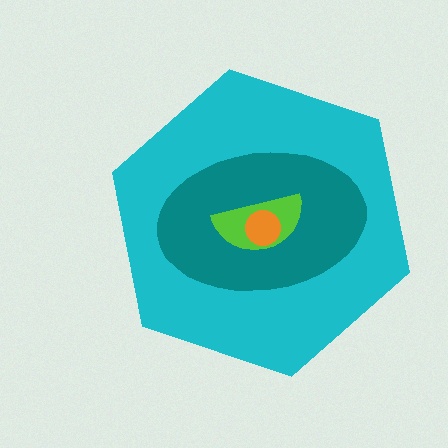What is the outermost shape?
The cyan hexagon.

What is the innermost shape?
The orange circle.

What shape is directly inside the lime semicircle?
The orange circle.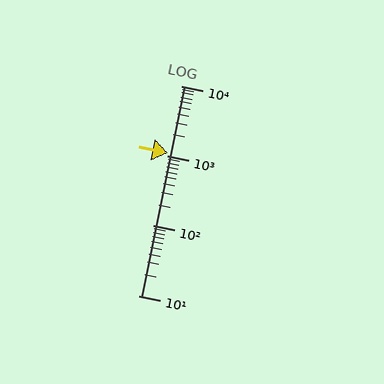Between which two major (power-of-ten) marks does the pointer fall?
The pointer is between 1000 and 10000.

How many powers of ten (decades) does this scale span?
The scale spans 3 decades, from 10 to 10000.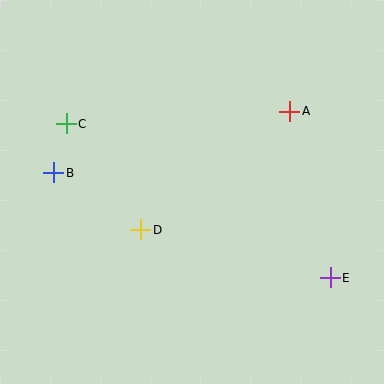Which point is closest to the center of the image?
Point D at (141, 230) is closest to the center.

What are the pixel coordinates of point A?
Point A is at (290, 111).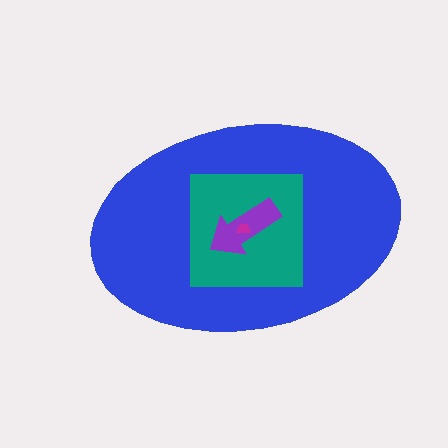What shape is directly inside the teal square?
The purple arrow.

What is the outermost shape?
The blue ellipse.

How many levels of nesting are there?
4.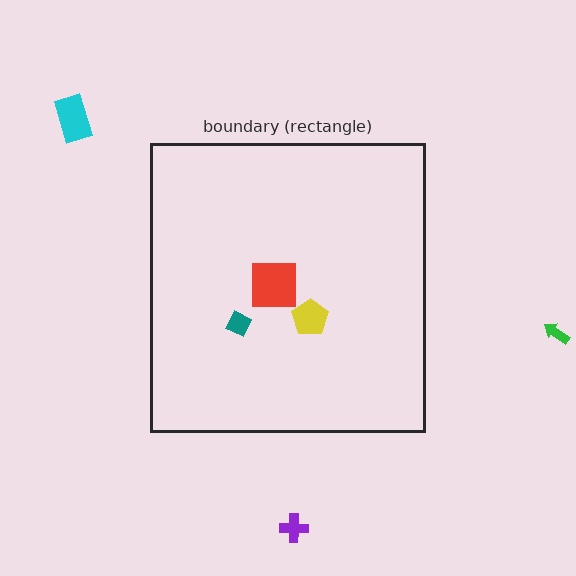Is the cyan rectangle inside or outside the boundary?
Outside.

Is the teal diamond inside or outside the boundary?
Inside.